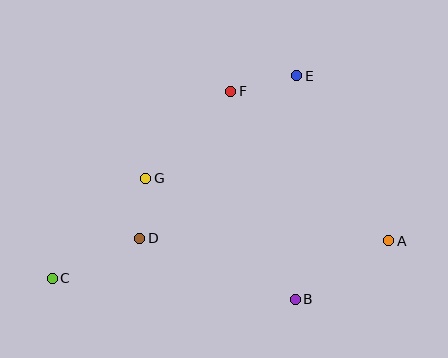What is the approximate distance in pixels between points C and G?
The distance between C and G is approximately 137 pixels.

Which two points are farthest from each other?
Points A and C are farthest from each other.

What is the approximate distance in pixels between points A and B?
The distance between A and B is approximately 110 pixels.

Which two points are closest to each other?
Points D and G are closest to each other.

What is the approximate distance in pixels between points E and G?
The distance between E and G is approximately 182 pixels.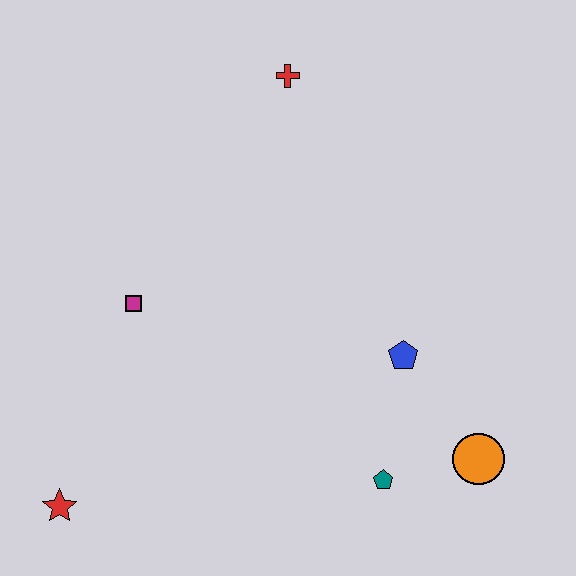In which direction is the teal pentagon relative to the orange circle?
The teal pentagon is to the left of the orange circle.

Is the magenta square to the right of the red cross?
No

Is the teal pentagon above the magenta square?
No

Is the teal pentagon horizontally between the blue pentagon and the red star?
Yes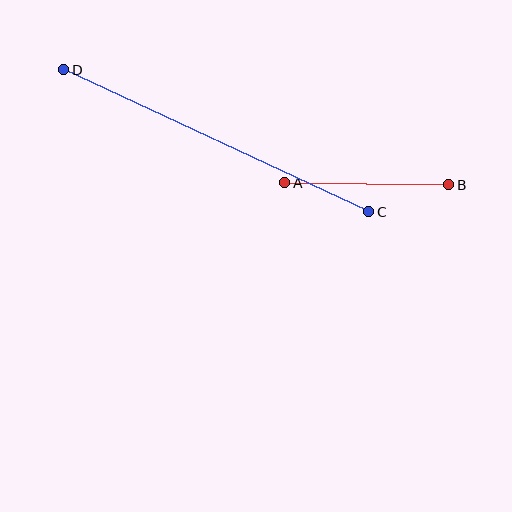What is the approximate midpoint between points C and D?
The midpoint is at approximately (216, 141) pixels.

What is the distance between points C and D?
The distance is approximately 336 pixels.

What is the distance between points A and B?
The distance is approximately 164 pixels.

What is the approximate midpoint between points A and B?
The midpoint is at approximately (367, 184) pixels.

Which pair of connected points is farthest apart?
Points C and D are farthest apart.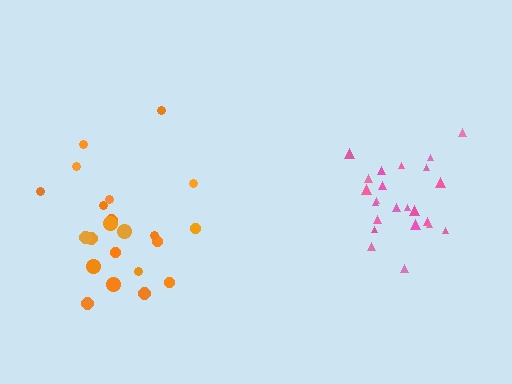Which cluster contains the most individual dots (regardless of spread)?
Pink (23).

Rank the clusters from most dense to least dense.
pink, orange.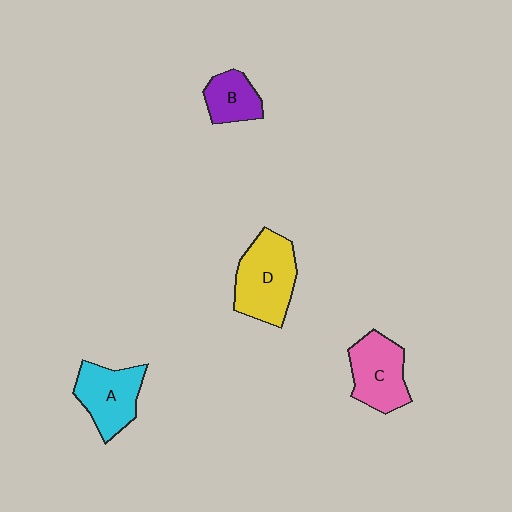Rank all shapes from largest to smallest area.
From largest to smallest: D (yellow), C (pink), A (cyan), B (purple).